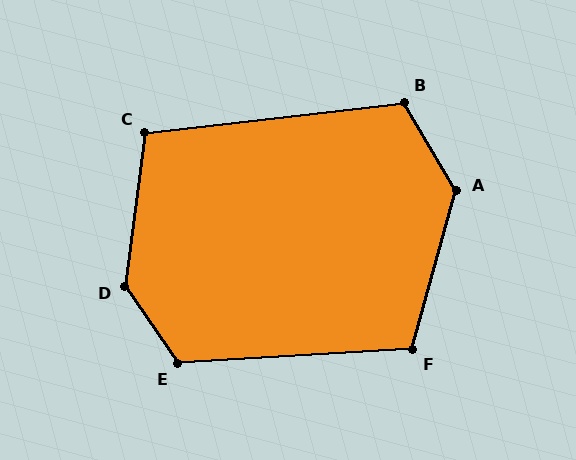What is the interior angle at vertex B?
Approximately 114 degrees (obtuse).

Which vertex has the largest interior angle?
D, at approximately 138 degrees.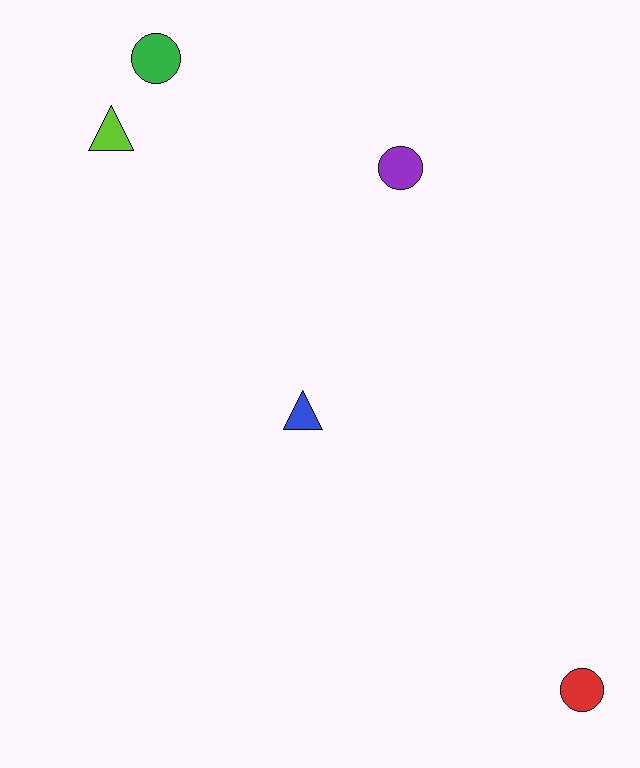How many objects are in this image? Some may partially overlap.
There are 5 objects.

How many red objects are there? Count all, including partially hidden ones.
There is 1 red object.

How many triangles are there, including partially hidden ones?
There are 2 triangles.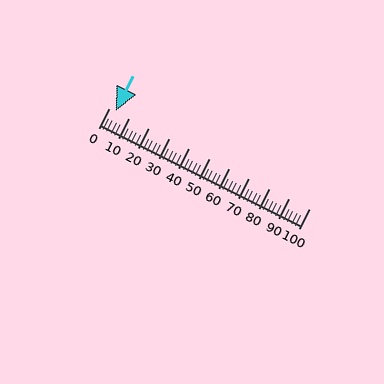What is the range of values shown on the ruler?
The ruler shows values from 0 to 100.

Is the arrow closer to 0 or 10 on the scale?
The arrow is closer to 0.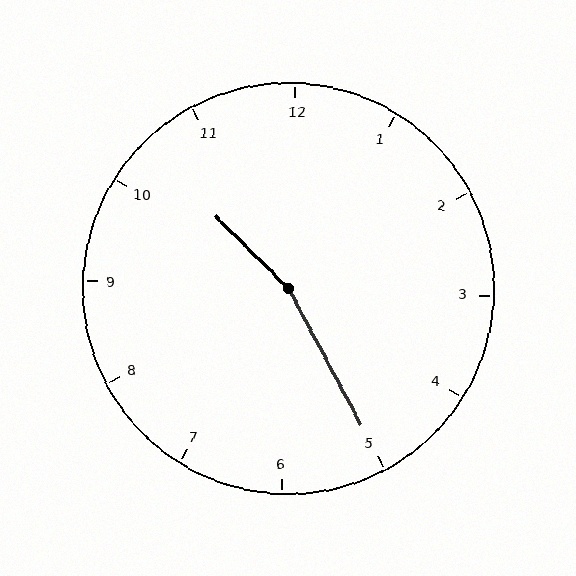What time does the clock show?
10:25.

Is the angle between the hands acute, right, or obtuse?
It is obtuse.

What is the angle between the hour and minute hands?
Approximately 162 degrees.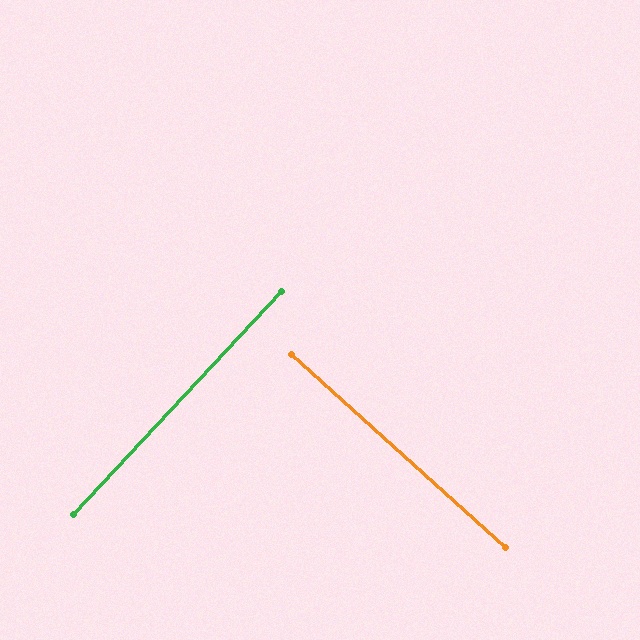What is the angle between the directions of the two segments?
Approximately 89 degrees.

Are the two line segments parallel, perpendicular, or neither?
Perpendicular — they meet at approximately 89°.